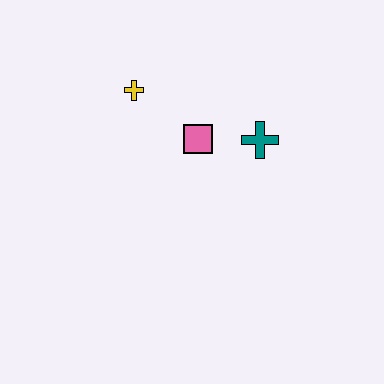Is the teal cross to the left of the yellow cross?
No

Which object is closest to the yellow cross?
The pink square is closest to the yellow cross.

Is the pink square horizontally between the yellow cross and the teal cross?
Yes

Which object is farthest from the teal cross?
The yellow cross is farthest from the teal cross.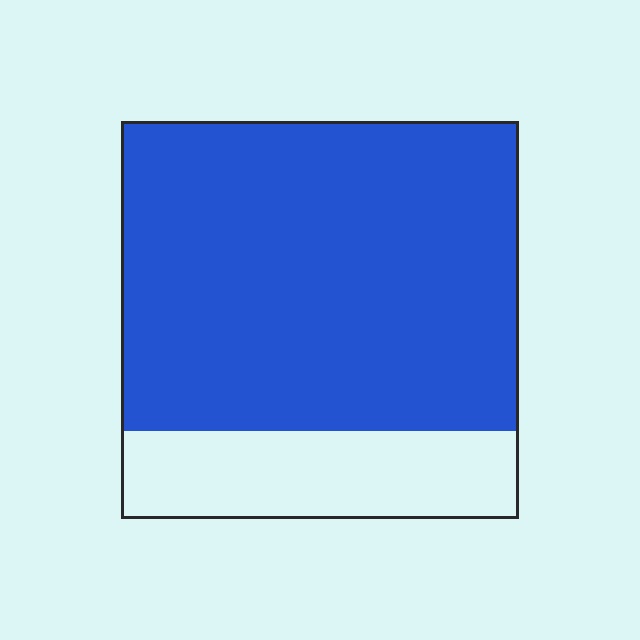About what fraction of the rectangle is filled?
About four fifths (4/5).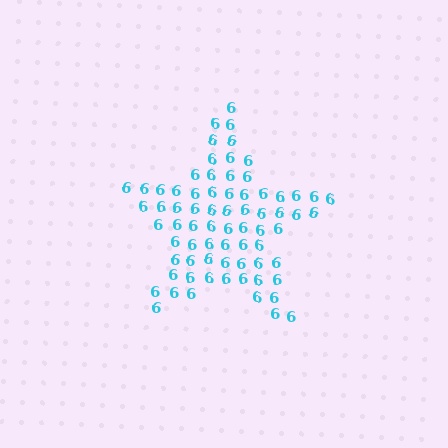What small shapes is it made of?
It is made of small digit 6's.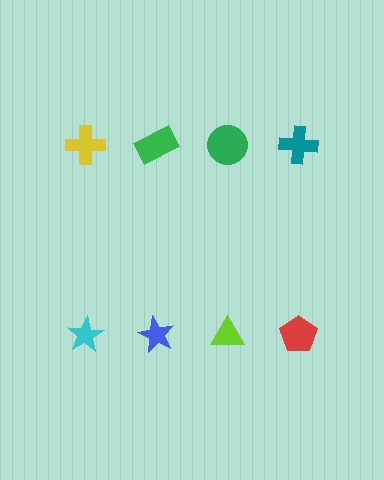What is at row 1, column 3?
A green circle.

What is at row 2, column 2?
A blue star.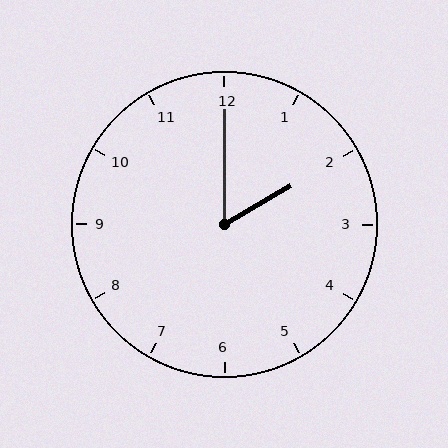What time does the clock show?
2:00.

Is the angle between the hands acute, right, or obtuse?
It is acute.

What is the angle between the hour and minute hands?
Approximately 60 degrees.